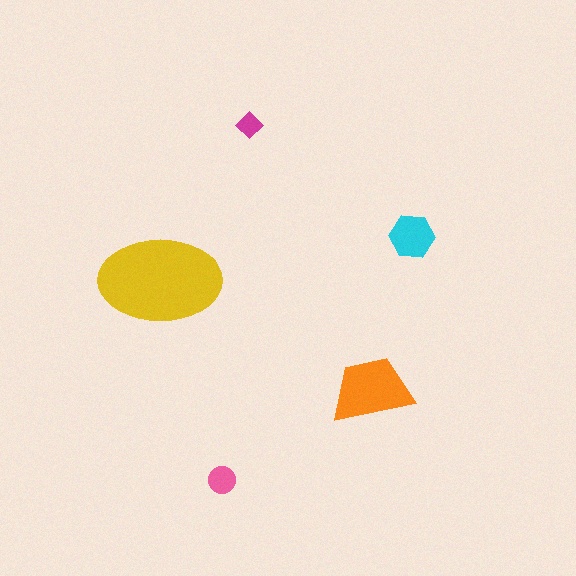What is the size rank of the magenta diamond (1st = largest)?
5th.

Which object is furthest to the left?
The yellow ellipse is leftmost.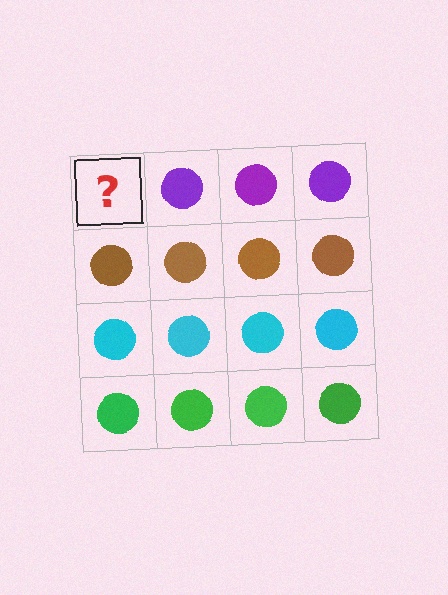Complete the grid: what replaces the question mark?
The question mark should be replaced with a purple circle.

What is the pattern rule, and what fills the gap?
The rule is that each row has a consistent color. The gap should be filled with a purple circle.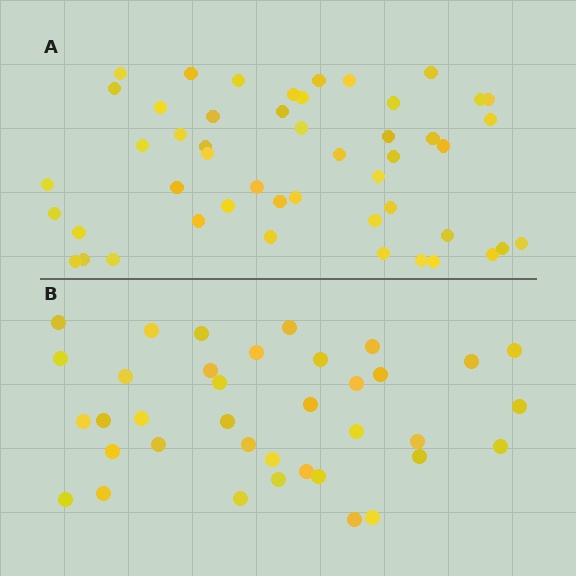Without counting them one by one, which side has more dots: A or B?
Region A (the top region) has more dots.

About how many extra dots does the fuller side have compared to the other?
Region A has roughly 12 or so more dots than region B.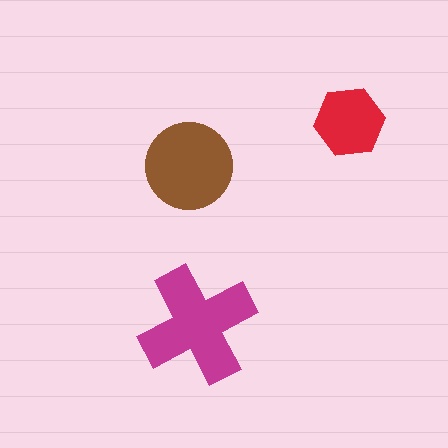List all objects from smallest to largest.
The red hexagon, the brown circle, the magenta cross.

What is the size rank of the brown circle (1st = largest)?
2nd.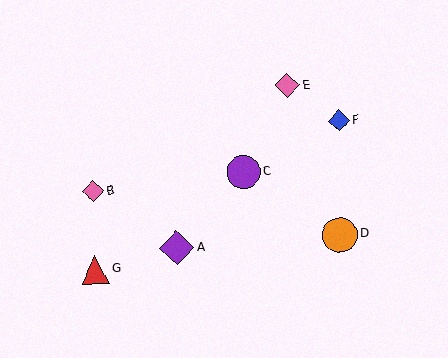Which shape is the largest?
The orange circle (labeled D) is the largest.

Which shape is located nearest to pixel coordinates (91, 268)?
The red triangle (labeled G) at (95, 270) is nearest to that location.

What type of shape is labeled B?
Shape B is a pink diamond.